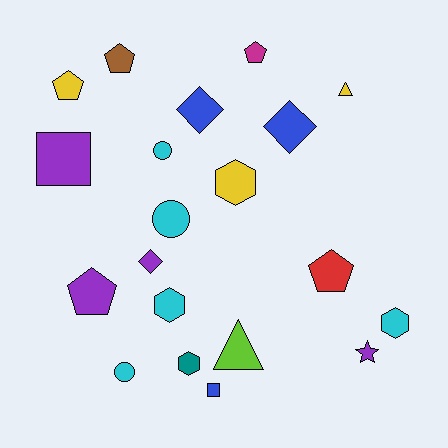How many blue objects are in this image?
There are 3 blue objects.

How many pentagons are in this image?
There are 5 pentagons.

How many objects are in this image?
There are 20 objects.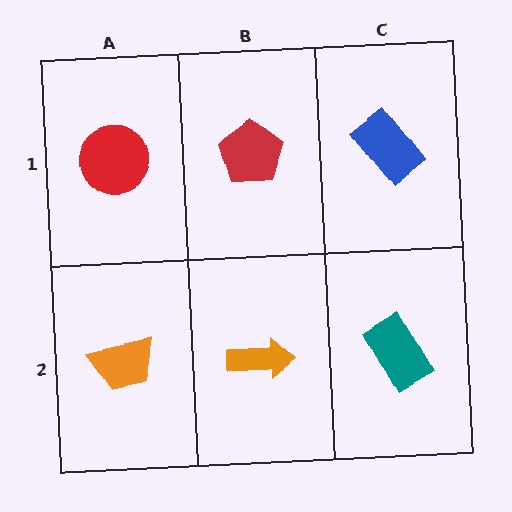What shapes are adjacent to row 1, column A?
An orange trapezoid (row 2, column A), a red pentagon (row 1, column B).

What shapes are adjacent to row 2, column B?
A red pentagon (row 1, column B), an orange trapezoid (row 2, column A), a teal rectangle (row 2, column C).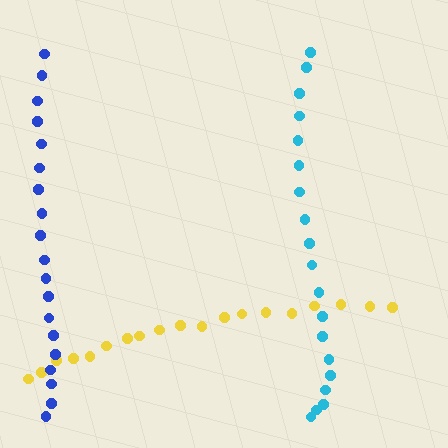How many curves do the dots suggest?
There are 3 distinct paths.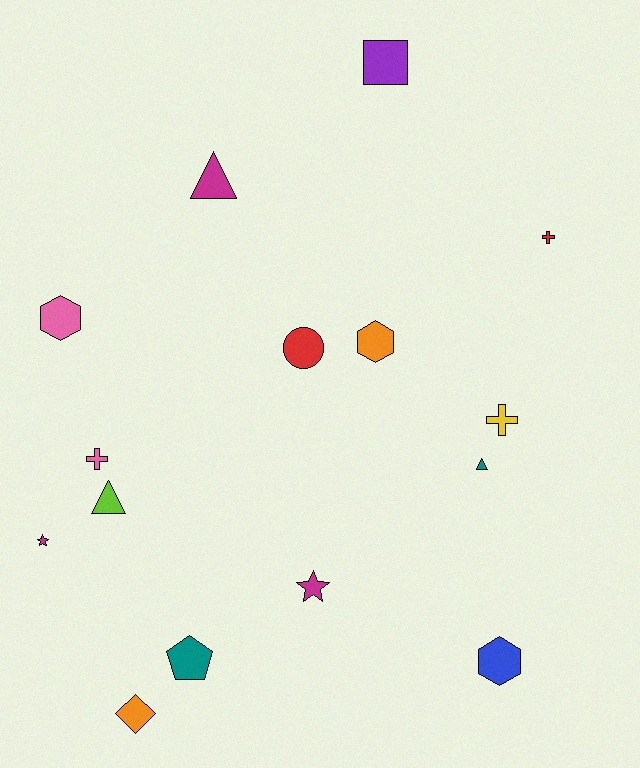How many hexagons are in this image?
There are 3 hexagons.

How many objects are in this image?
There are 15 objects.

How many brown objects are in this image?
There are no brown objects.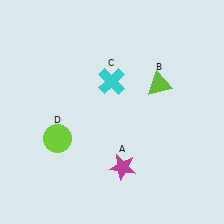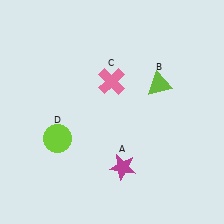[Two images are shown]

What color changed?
The cross (C) changed from cyan in Image 1 to pink in Image 2.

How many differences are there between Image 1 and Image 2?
There is 1 difference between the two images.